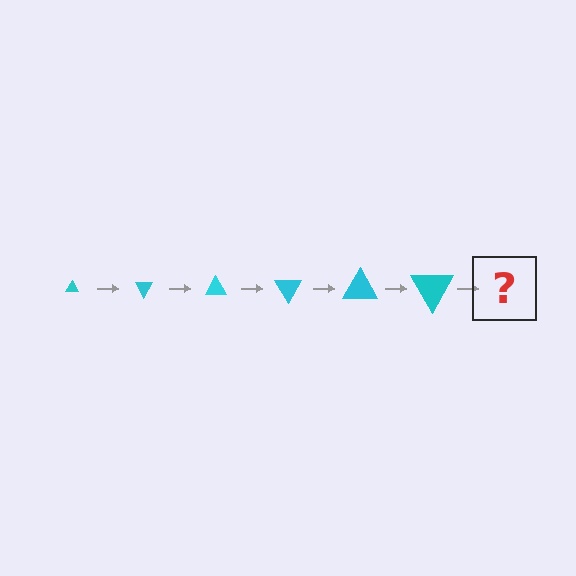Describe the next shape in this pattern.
It should be a triangle, larger than the previous one and rotated 360 degrees from the start.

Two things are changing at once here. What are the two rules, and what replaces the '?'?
The two rules are that the triangle grows larger each step and it rotates 60 degrees each step. The '?' should be a triangle, larger than the previous one and rotated 360 degrees from the start.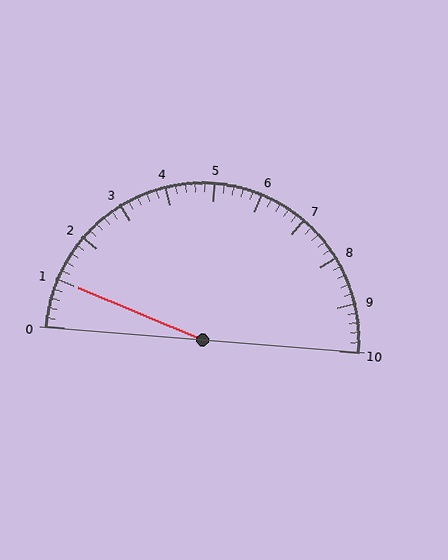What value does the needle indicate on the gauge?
The needle indicates approximately 1.0.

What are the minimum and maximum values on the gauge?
The gauge ranges from 0 to 10.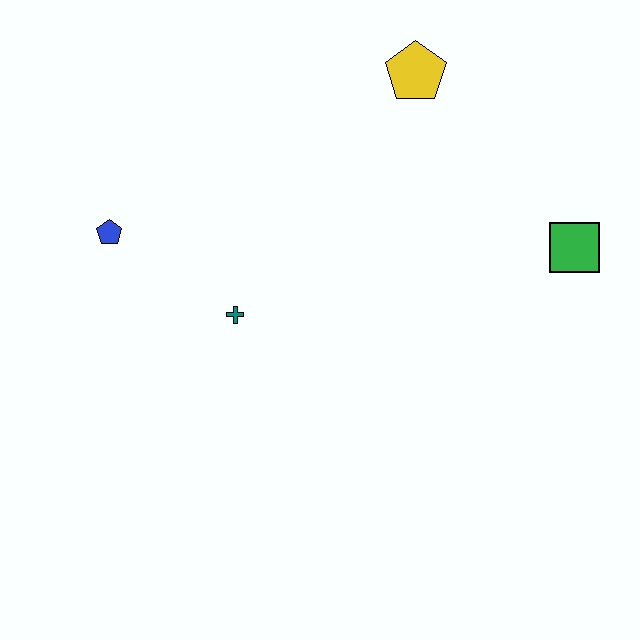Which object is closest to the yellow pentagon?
The green square is closest to the yellow pentagon.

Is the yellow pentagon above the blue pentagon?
Yes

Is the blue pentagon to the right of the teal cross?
No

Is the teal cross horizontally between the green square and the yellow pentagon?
No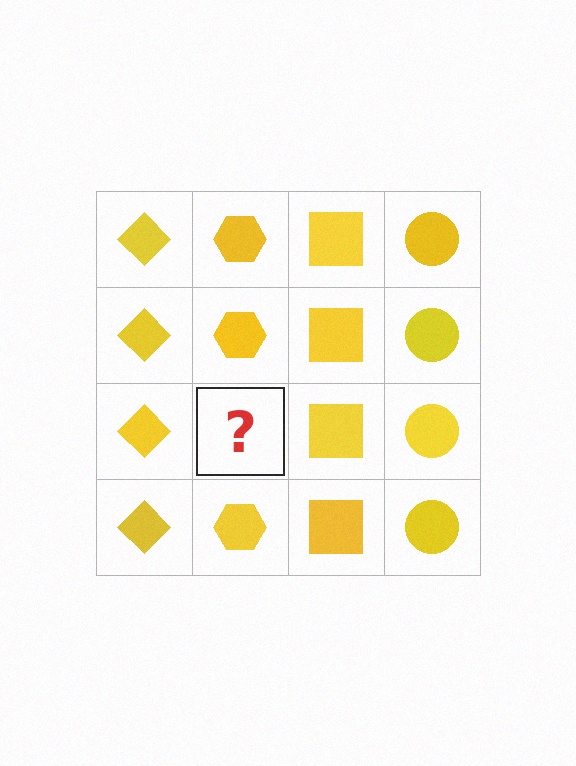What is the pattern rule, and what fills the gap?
The rule is that each column has a consistent shape. The gap should be filled with a yellow hexagon.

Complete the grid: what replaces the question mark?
The question mark should be replaced with a yellow hexagon.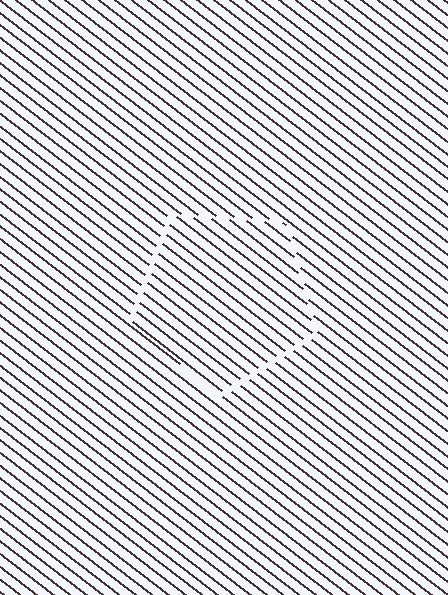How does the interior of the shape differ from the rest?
The interior of the shape contains the same grating, shifted by half a period — the contour is defined by the phase discontinuity where line-ends from the inner and outer gratings abut.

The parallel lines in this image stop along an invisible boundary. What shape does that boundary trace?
An illusory pentagon. The interior of the shape contains the same grating, shifted by half a period — the contour is defined by the phase discontinuity where line-ends from the inner and outer gratings abut.